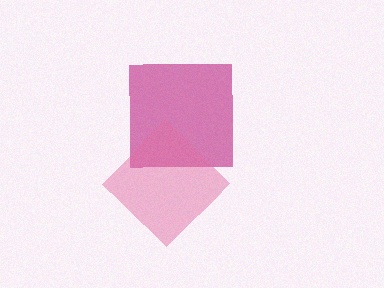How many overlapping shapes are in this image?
There are 2 overlapping shapes in the image.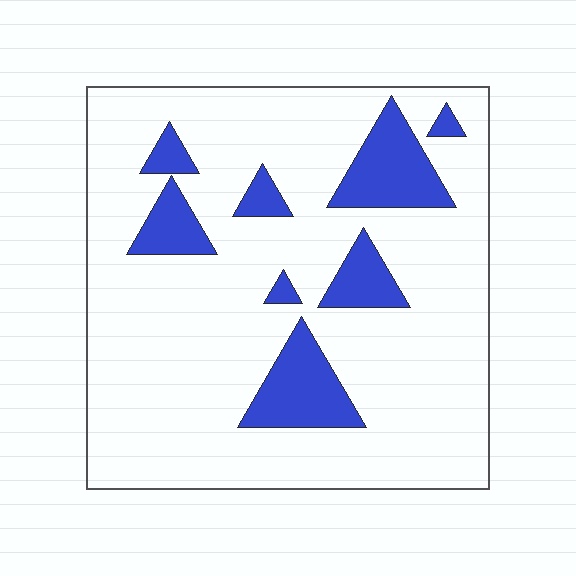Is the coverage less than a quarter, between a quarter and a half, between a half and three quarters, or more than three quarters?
Less than a quarter.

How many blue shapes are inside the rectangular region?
8.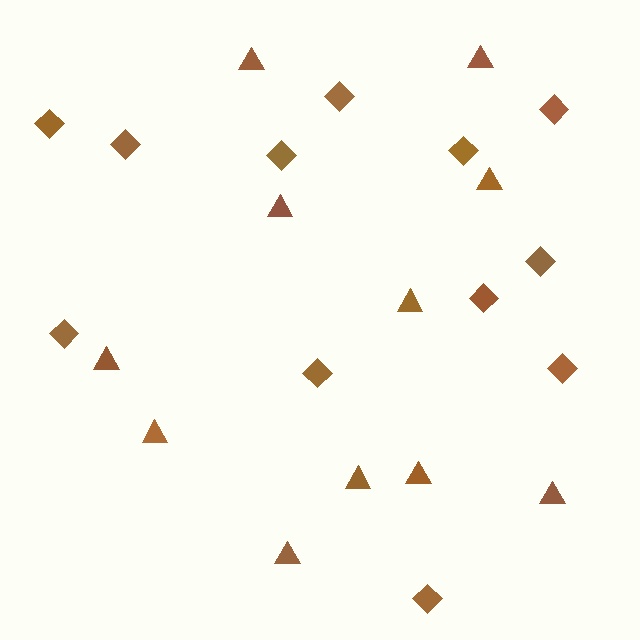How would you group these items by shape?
There are 2 groups: one group of diamonds (12) and one group of triangles (11).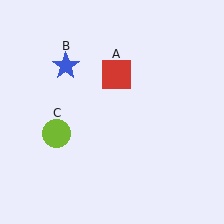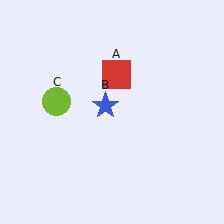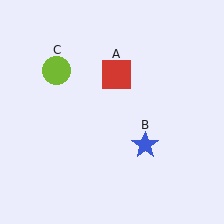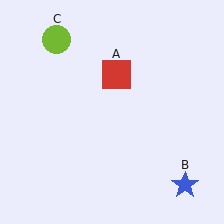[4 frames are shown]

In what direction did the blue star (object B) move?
The blue star (object B) moved down and to the right.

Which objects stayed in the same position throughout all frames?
Red square (object A) remained stationary.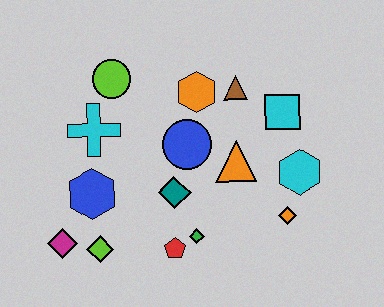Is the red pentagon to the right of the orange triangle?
No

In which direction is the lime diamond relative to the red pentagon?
The lime diamond is to the left of the red pentagon.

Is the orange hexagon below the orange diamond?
No